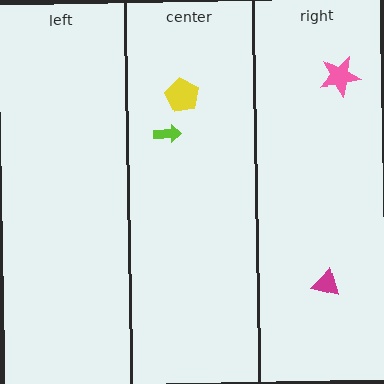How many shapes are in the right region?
2.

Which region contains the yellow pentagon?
The center region.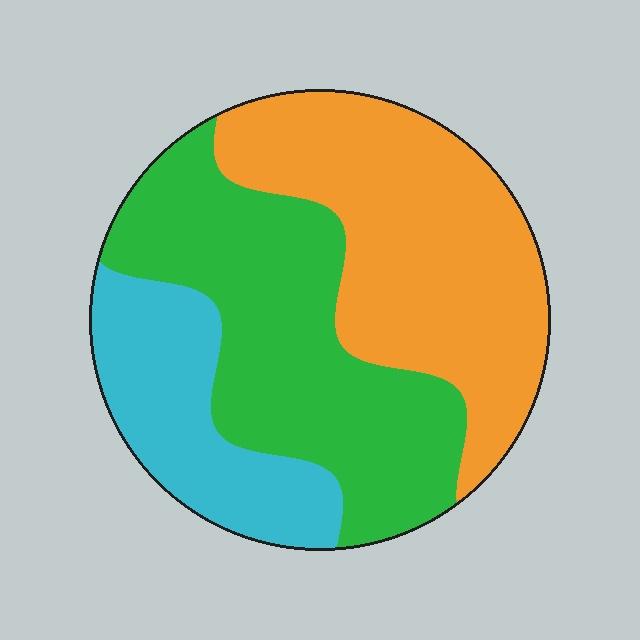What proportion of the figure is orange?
Orange covers 40% of the figure.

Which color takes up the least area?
Cyan, at roughly 20%.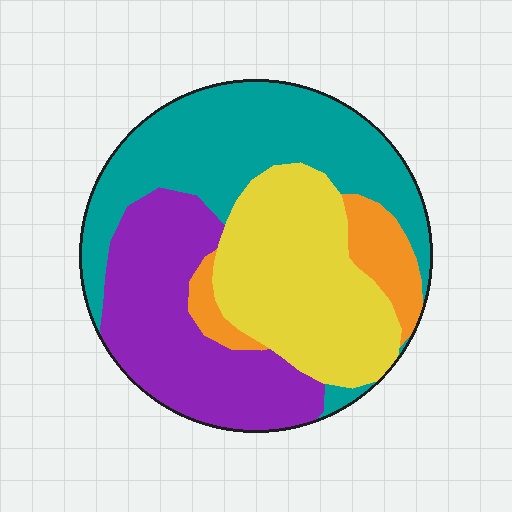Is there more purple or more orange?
Purple.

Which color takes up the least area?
Orange, at roughly 10%.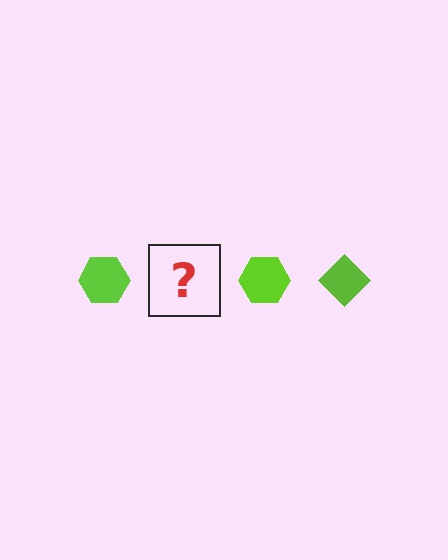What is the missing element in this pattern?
The missing element is a lime diamond.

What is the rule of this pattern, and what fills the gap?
The rule is that the pattern cycles through hexagon, diamond shapes in lime. The gap should be filled with a lime diamond.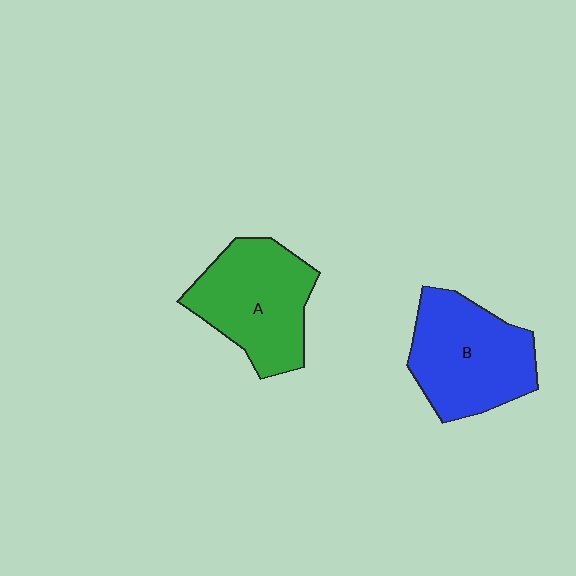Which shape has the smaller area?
Shape A (green).